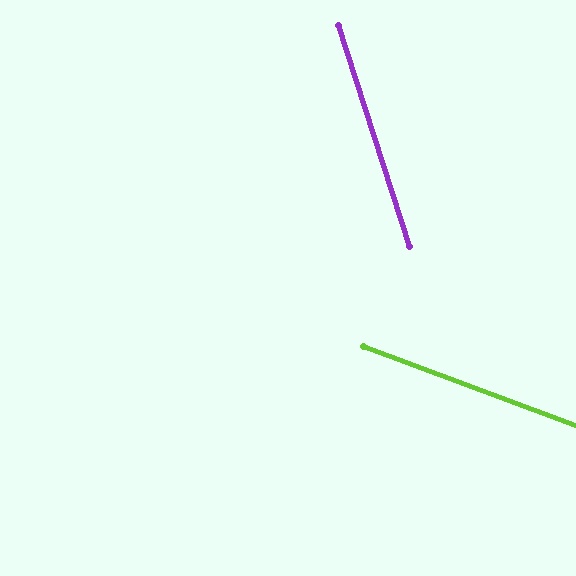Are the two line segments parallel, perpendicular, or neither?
Neither parallel nor perpendicular — they differ by about 52°.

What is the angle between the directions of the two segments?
Approximately 52 degrees.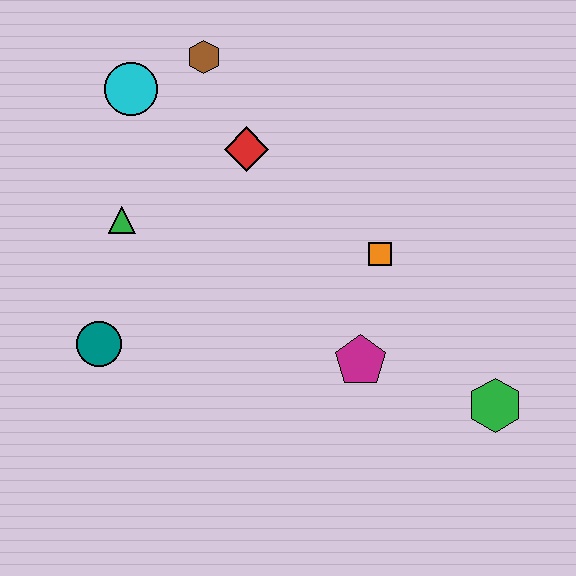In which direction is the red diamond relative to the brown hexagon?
The red diamond is below the brown hexagon.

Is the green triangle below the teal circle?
No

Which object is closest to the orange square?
The magenta pentagon is closest to the orange square.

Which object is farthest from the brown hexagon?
The green hexagon is farthest from the brown hexagon.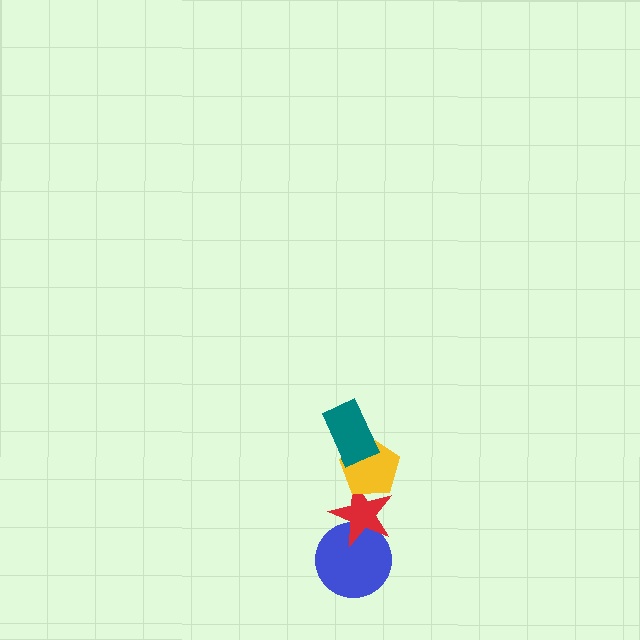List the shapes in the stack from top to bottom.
From top to bottom: the teal rectangle, the yellow pentagon, the red star, the blue circle.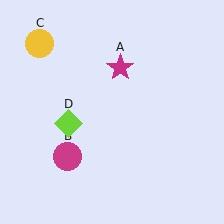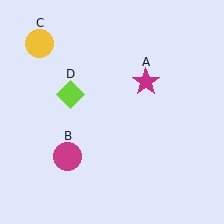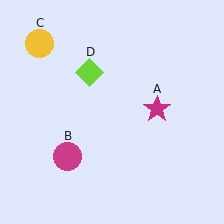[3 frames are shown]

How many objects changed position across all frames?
2 objects changed position: magenta star (object A), lime diamond (object D).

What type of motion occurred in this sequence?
The magenta star (object A), lime diamond (object D) rotated clockwise around the center of the scene.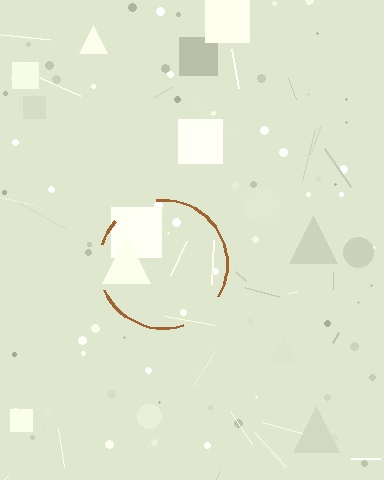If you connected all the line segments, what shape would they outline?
They would outline a circle.